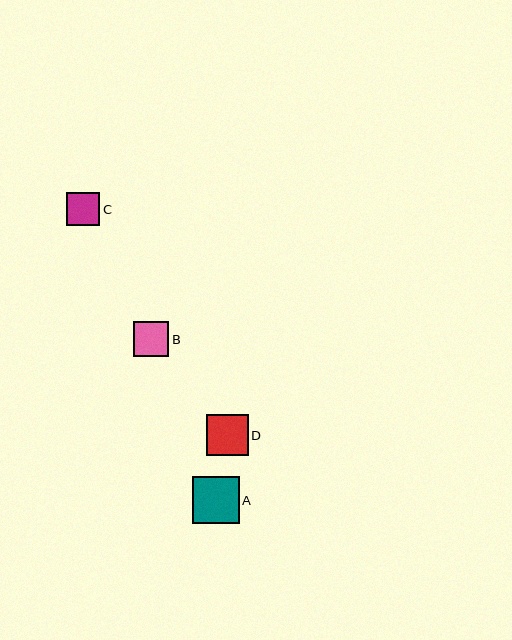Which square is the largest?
Square A is the largest with a size of approximately 47 pixels.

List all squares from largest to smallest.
From largest to smallest: A, D, B, C.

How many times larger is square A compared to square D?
Square A is approximately 1.1 times the size of square D.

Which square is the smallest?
Square C is the smallest with a size of approximately 33 pixels.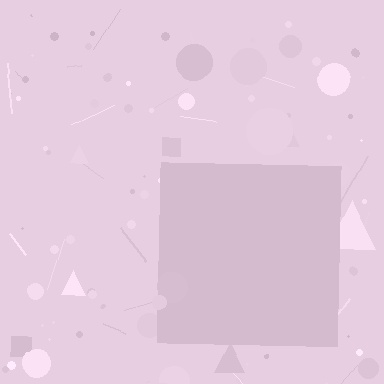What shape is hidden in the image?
A square is hidden in the image.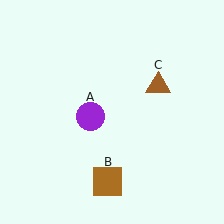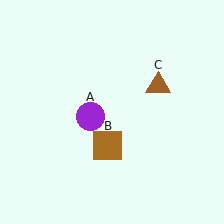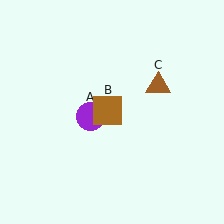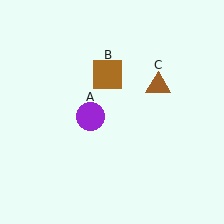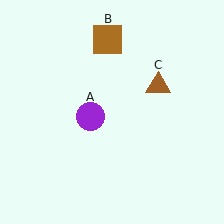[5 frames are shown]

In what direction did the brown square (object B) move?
The brown square (object B) moved up.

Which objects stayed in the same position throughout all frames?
Purple circle (object A) and brown triangle (object C) remained stationary.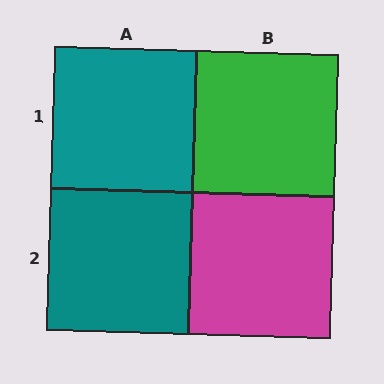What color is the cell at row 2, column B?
Magenta.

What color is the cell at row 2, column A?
Teal.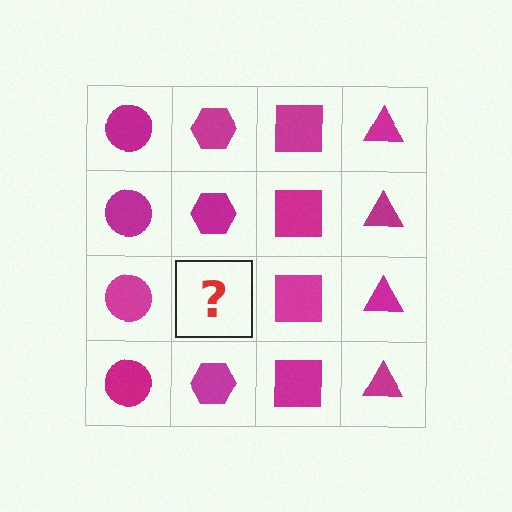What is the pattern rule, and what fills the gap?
The rule is that each column has a consistent shape. The gap should be filled with a magenta hexagon.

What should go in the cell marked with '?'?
The missing cell should contain a magenta hexagon.